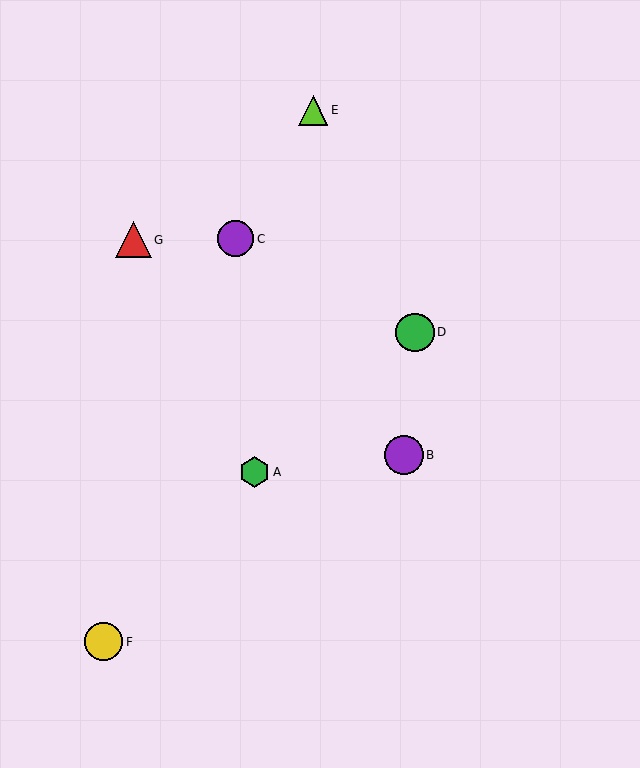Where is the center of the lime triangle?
The center of the lime triangle is at (313, 110).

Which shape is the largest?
The purple circle (labeled B) is the largest.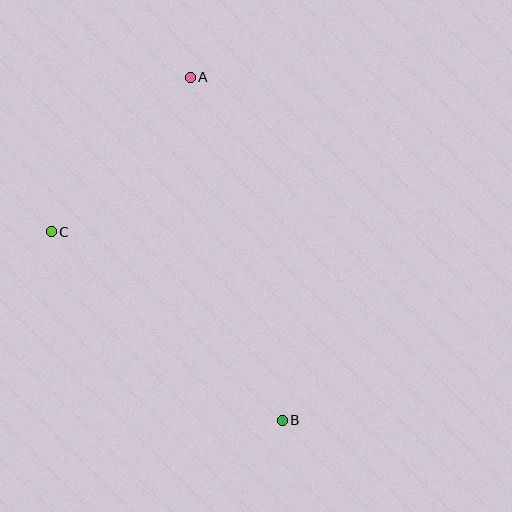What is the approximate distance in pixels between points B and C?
The distance between B and C is approximately 298 pixels.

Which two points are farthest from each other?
Points A and B are farthest from each other.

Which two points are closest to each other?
Points A and C are closest to each other.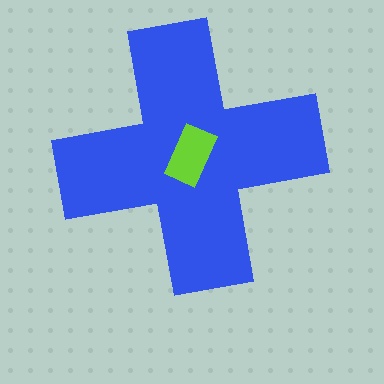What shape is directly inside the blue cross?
The lime rectangle.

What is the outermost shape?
The blue cross.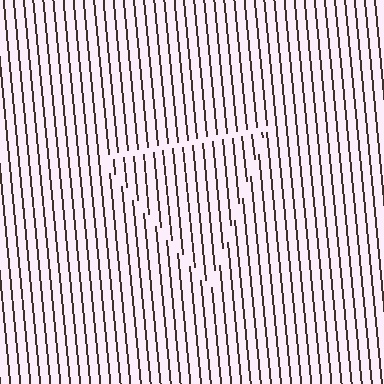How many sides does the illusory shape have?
3 sides — the line-ends trace a triangle.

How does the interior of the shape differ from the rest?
The interior of the shape contains the same grating, shifted by half a period — the contour is defined by the phase discontinuity where line-ends from the inner and outer gratings abut.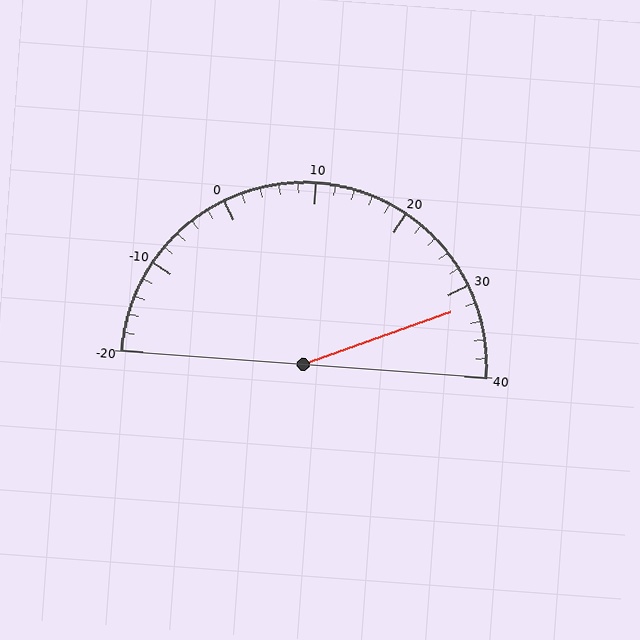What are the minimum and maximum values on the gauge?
The gauge ranges from -20 to 40.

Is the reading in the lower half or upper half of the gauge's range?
The reading is in the upper half of the range (-20 to 40).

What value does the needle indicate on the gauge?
The needle indicates approximately 32.